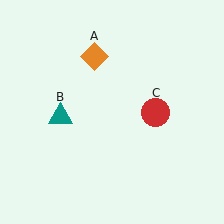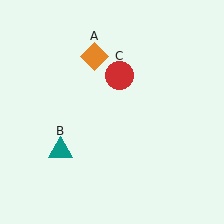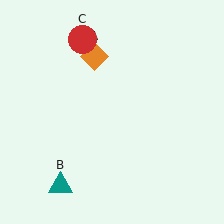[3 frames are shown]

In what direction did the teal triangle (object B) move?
The teal triangle (object B) moved down.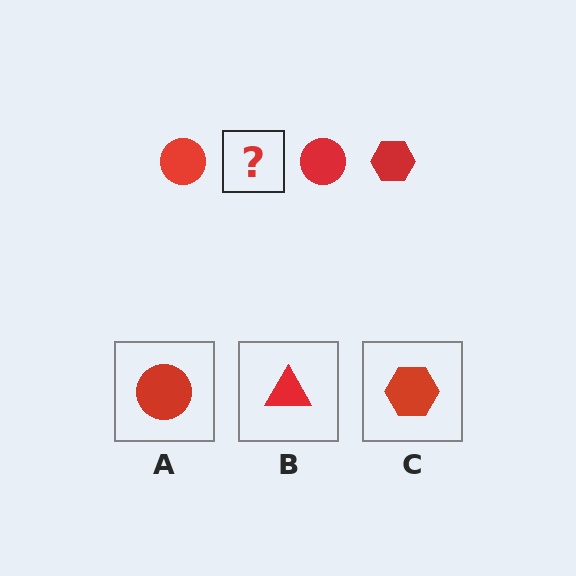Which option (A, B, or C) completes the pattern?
C.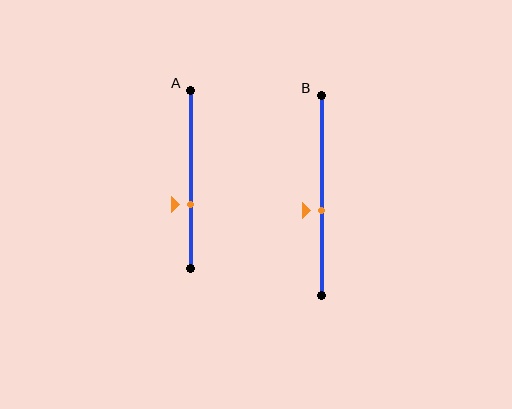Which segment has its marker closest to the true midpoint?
Segment B has its marker closest to the true midpoint.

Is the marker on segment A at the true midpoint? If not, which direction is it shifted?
No, the marker on segment A is shifted downward by about 14% of the segment length.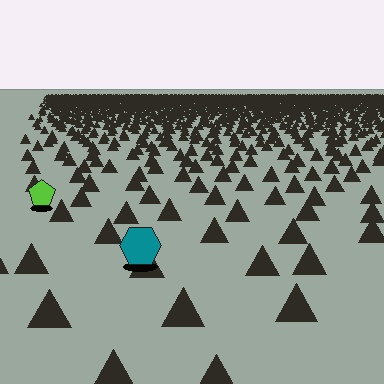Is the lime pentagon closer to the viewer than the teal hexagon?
No. The teal hexagon is closer — you can tell from the texture gradient: the ground texture is coarser near it.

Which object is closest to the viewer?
The teal hexagon is closest. The texture marks near it are larger and more spread out.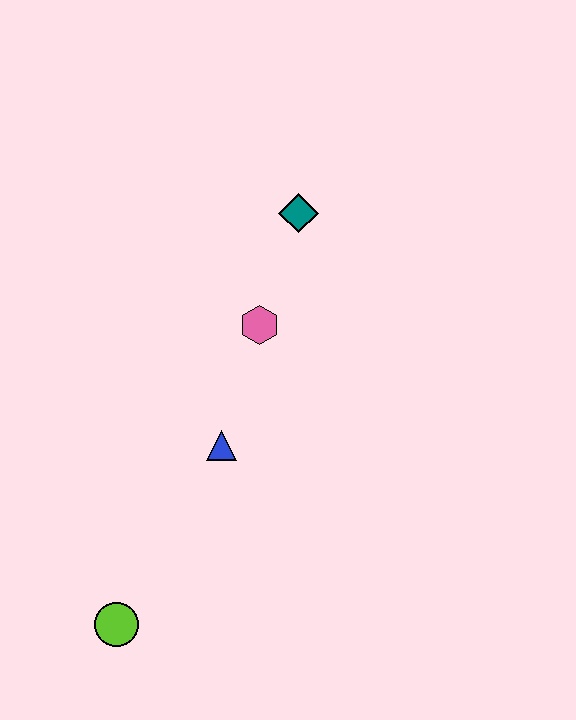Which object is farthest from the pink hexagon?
The lime circle is farthest from the pink hexagon.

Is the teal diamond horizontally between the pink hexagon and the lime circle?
No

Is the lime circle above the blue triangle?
No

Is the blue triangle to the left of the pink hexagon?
Yes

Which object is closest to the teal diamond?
The pink hexagon is closest to the teal diamond.